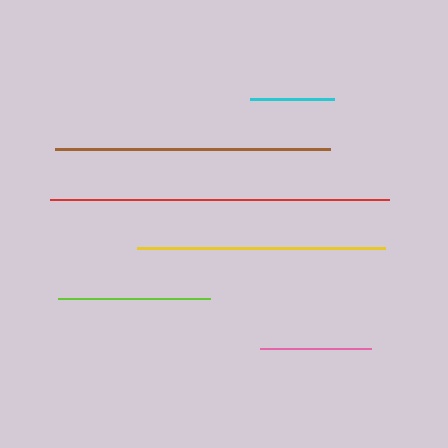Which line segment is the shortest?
The cyan line is the shortest at approximately 84 pixels.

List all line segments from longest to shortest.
From longest to shortest: red, brown, yellow, lime, pink, cyan.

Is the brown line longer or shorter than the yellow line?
The brown line is longer than the yellow line.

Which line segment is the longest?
The red line is the longest at approximately 340 pixels.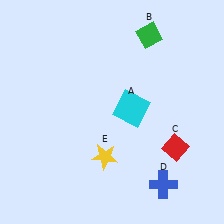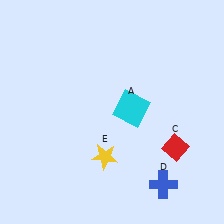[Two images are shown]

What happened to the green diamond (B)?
The green diamond (B) was removed in Image 2. It was in the top-right area of Image 1.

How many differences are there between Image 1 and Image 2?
There is 1 difference between the two images.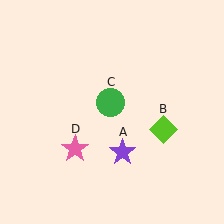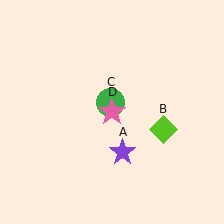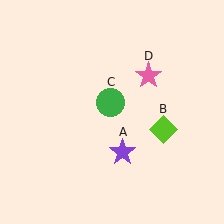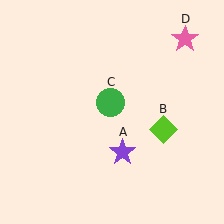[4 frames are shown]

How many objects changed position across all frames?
1 object changed position: pink star (object D).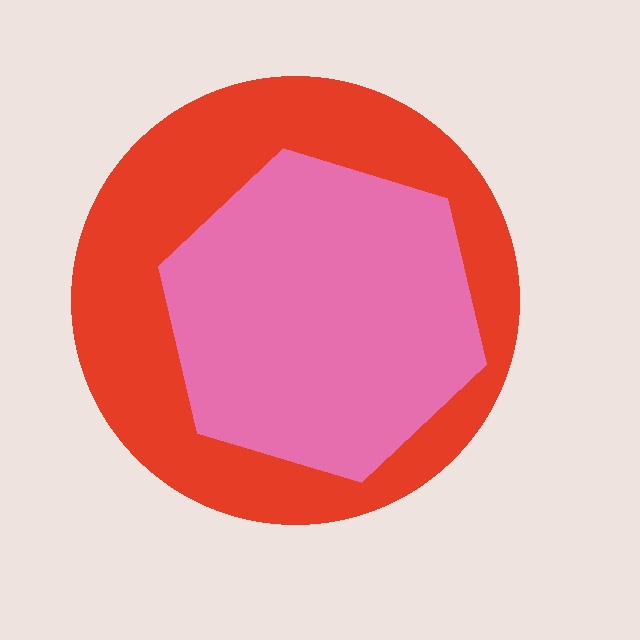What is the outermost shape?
The red circle.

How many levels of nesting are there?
2.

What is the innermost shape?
The pink hexagon.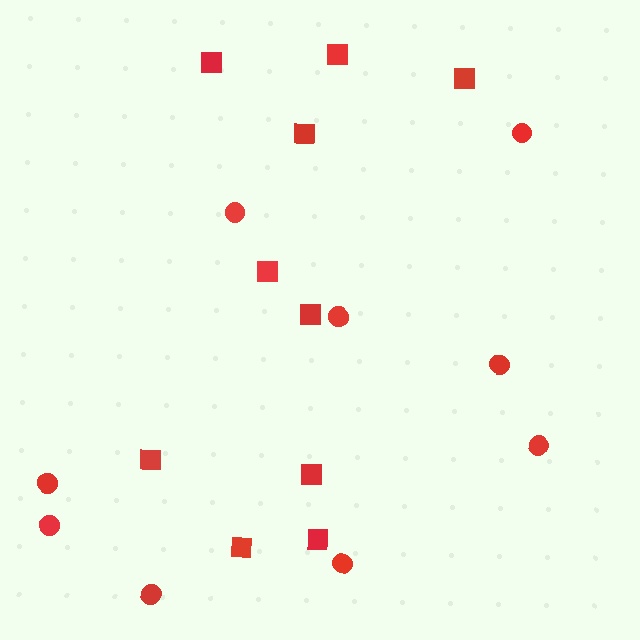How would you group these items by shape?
There are 2 groups: one group of circles (9) and one group of squares (10).